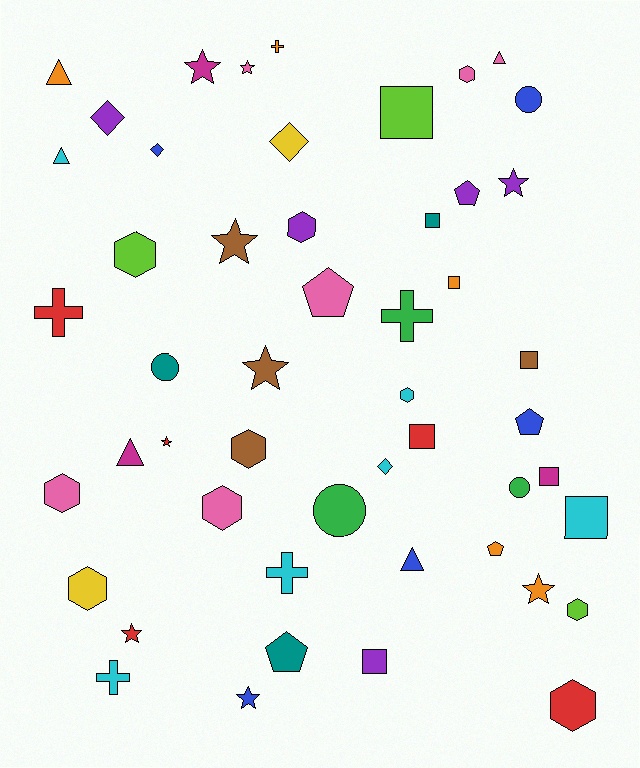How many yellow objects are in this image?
There are 2 yellow objects.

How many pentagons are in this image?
There are 5 pentagons.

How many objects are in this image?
There are 50 objects.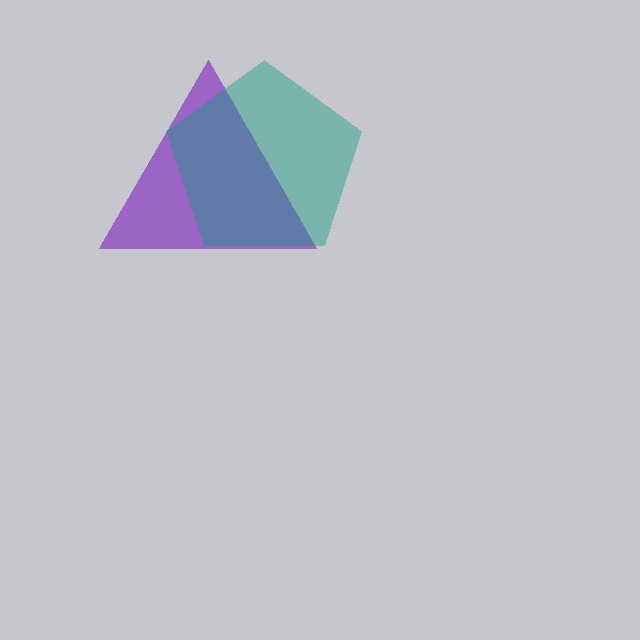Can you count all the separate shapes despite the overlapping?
Yes, there are 2 separate shapes.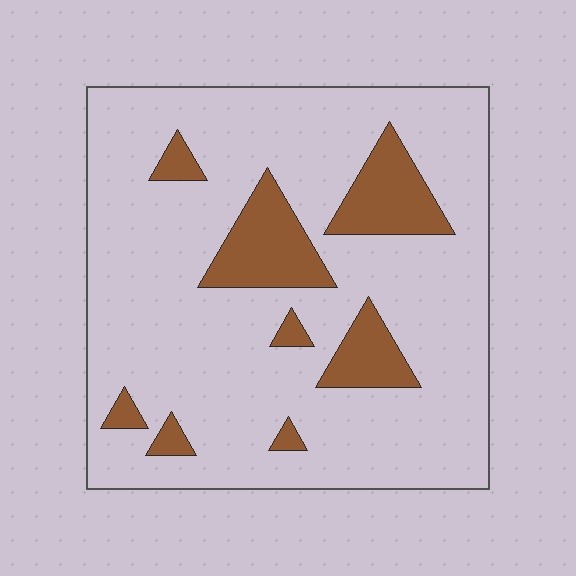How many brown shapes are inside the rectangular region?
8.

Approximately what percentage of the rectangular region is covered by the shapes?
Approximately 15%.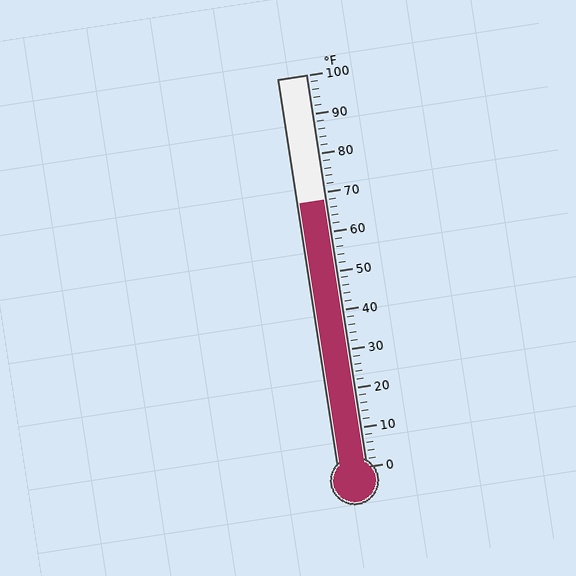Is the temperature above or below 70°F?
The temperature is below 70°F.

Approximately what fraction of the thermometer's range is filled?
The thermometer is filled to approximately 70% of its range.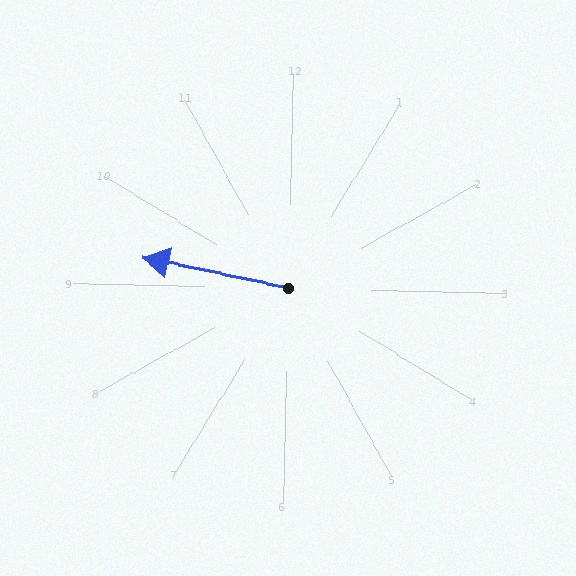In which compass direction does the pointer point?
West.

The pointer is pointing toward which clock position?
Roughly 9 o'clock.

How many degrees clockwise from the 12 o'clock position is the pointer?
Approximately 281 degrees.